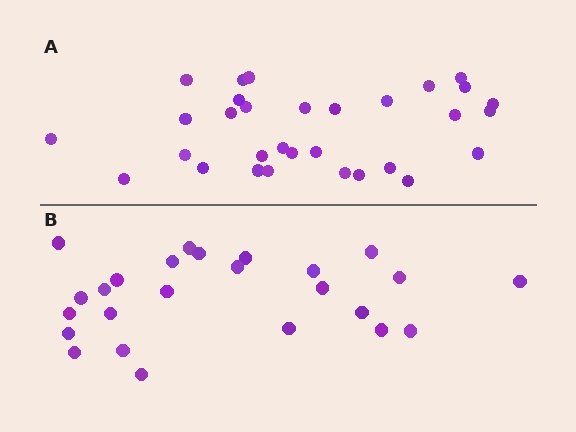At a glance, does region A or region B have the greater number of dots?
Region A (the top region) has more dots.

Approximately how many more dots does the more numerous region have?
Region A has about 6 more dots than region B.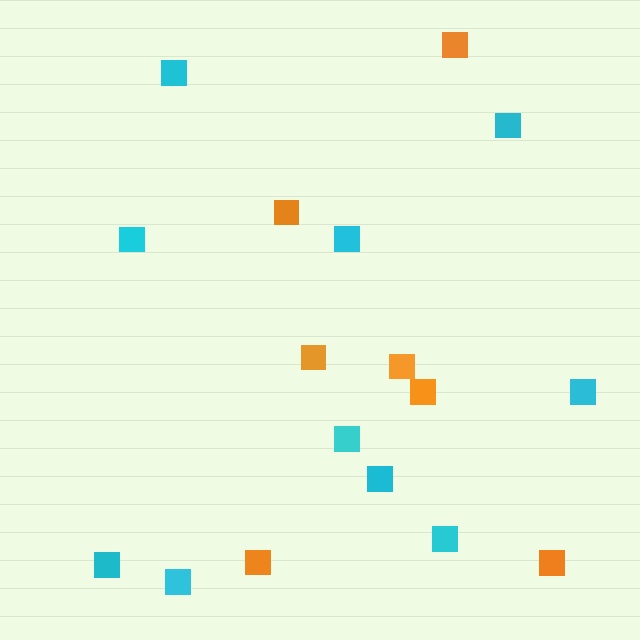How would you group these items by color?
There are 2 groups: one group of orange squares (7) and one group of cyan squares (10).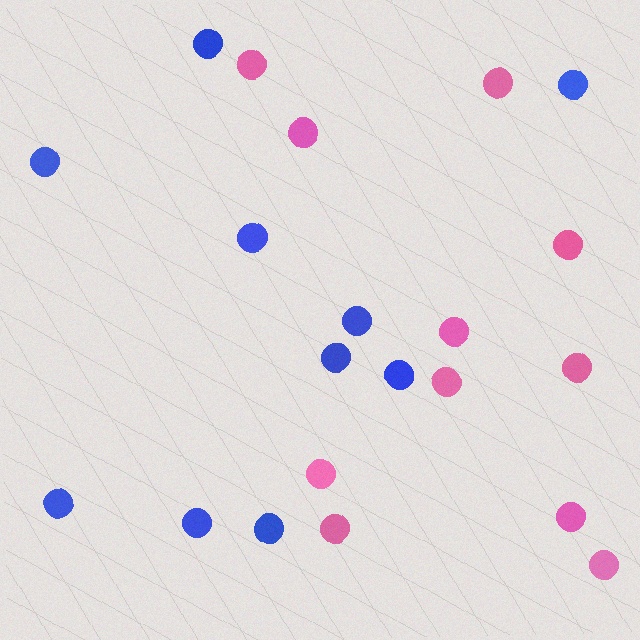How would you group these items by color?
There are 2 groups: one group of blue circles (10) and one group of pink circles (11).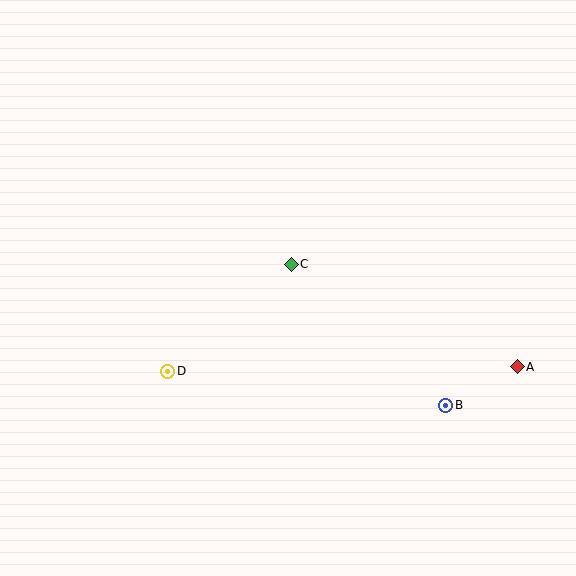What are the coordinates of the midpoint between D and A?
The midpoint between D and A is at (342, 369).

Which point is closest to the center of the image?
Point C at (291, 264) is closest to the center.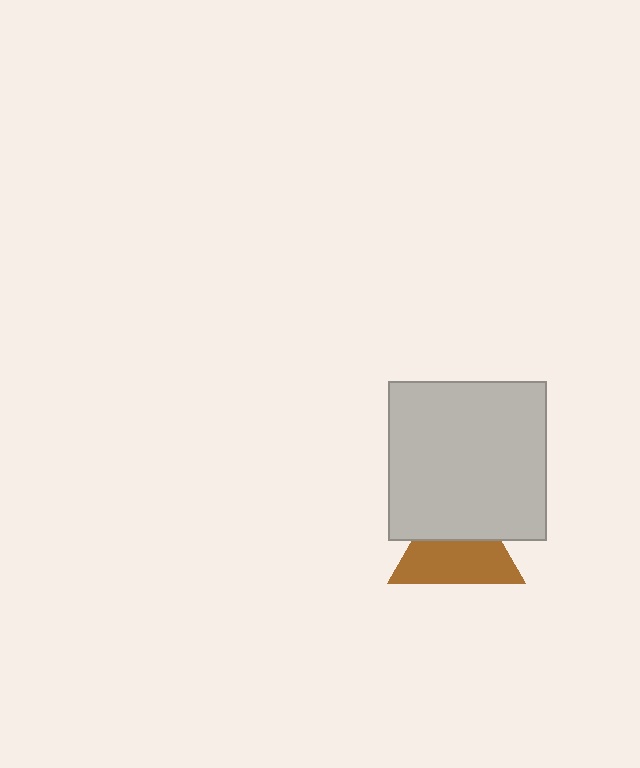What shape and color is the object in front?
The object in front is a light gray square.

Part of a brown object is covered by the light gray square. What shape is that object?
It is a triangle.